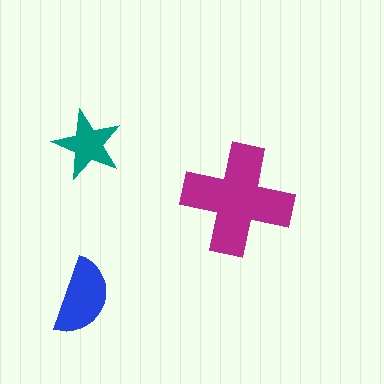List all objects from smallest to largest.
The teal star, the blue semicircle, the magenta cross.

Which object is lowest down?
The blue semicircle is bottommost.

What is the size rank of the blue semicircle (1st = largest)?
2nd.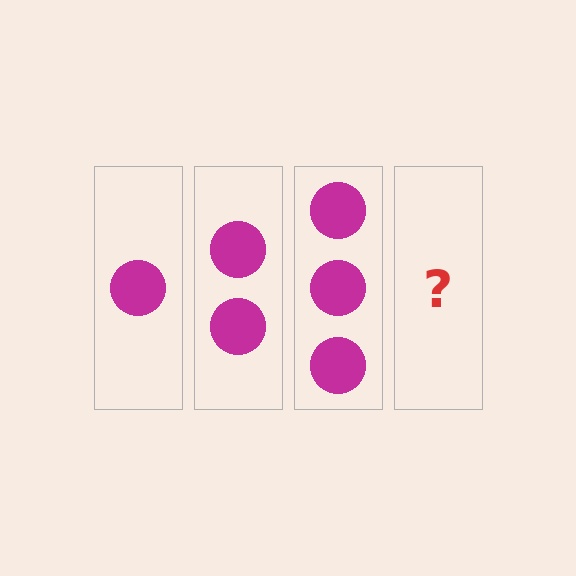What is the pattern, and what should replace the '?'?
The pattern is that each step adds one more circle. The '?' should be 4 circles.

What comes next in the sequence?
The next element should be 4 circles.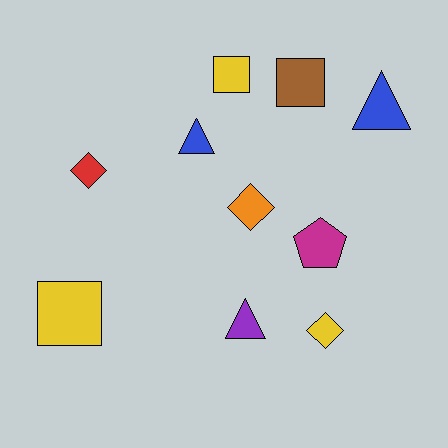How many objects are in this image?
There are 10 objects.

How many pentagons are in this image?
There is 1 pentagon.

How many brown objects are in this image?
There is 1 brown object.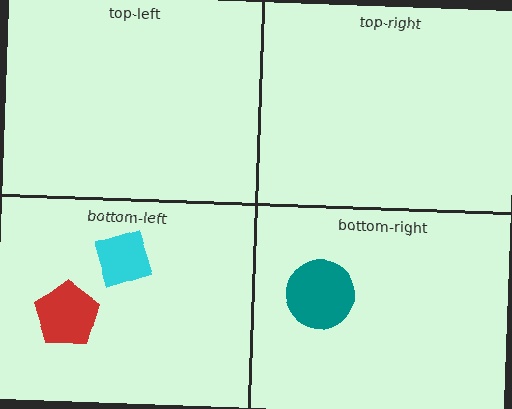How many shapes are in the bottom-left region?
2.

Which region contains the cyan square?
The bottom-left region.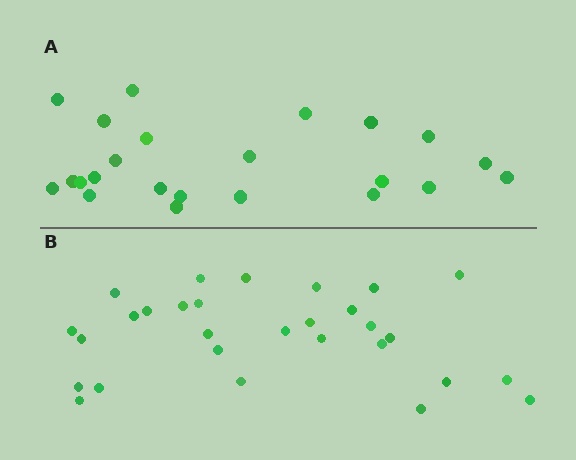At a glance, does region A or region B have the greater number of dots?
Region B (the bottom region) has more dots.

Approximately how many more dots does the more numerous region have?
Region B has about 6 more dots than region A.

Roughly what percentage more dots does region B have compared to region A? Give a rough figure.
About 25% more.